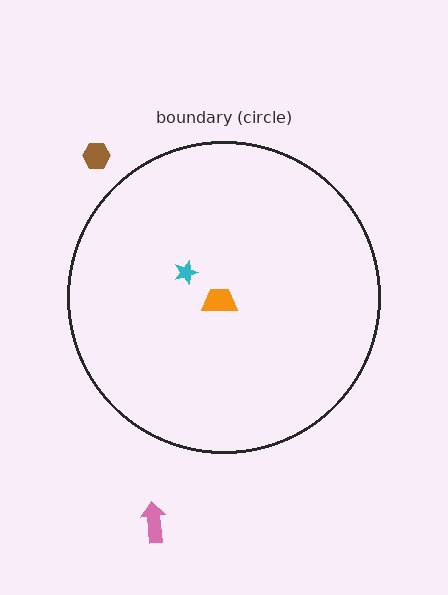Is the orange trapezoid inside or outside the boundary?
Inside.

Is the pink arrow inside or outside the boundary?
Outside.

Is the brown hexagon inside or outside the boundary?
Outside.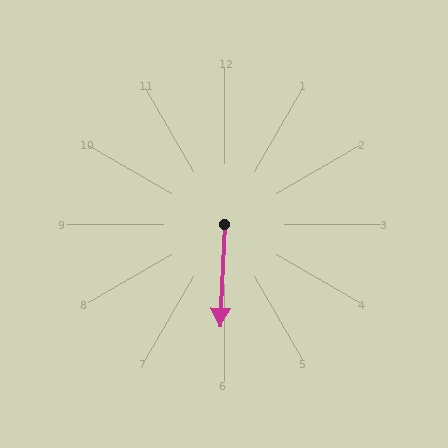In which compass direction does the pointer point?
South.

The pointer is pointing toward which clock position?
Roughly 6 o'clock.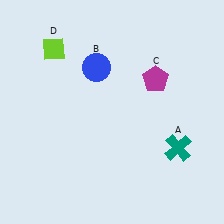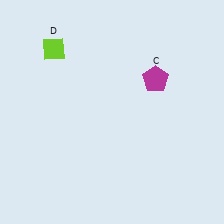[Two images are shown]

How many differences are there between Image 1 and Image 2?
There are 2 differences between the two images.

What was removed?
The teal cross (A), the blue circle (B) were removed in Image 2.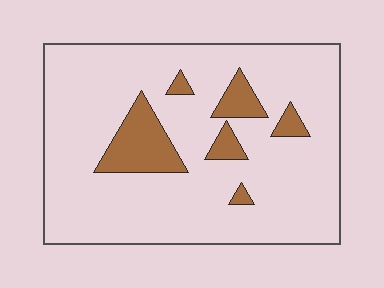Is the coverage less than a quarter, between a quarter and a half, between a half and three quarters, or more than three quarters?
Less than a quarter.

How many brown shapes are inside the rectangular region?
6.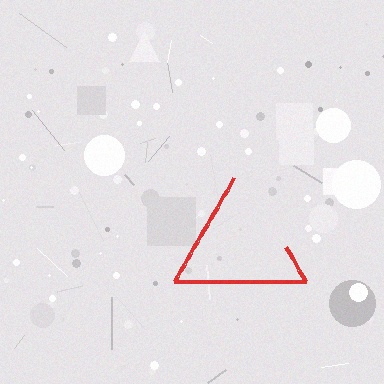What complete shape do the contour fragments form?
The contour fragments form a triangle.